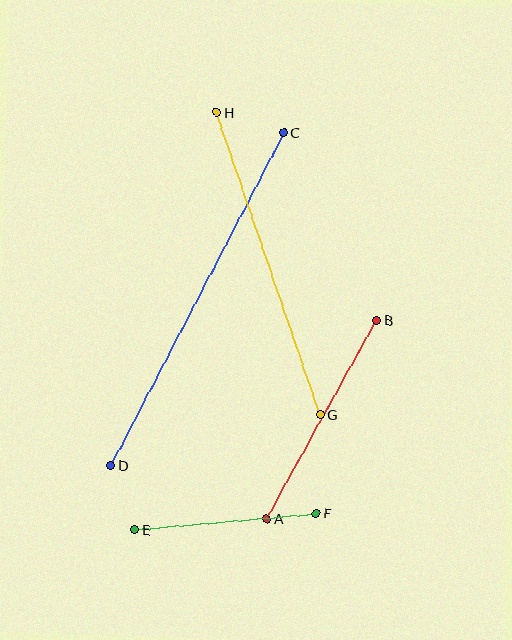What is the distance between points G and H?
The distance is approximately 319 pixels.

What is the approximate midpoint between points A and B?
The midpoint is at approximately (322, 420) pixels.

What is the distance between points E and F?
The distance is approximately 182 pixels.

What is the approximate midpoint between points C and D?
The midpoint is at approximately (197, 299) pixels.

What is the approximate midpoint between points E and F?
The midpoint is at approximately (225, 522) pixels.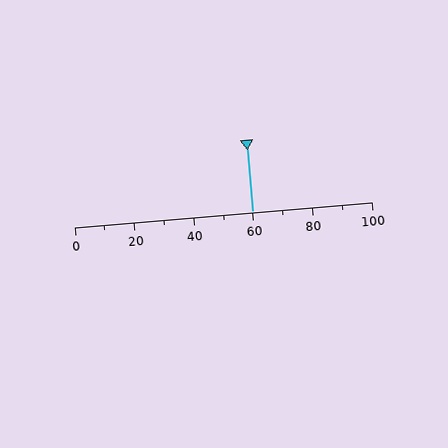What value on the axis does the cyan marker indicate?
The marker indicates approximately 60.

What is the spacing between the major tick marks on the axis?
The major ticks are spaced 20 apart.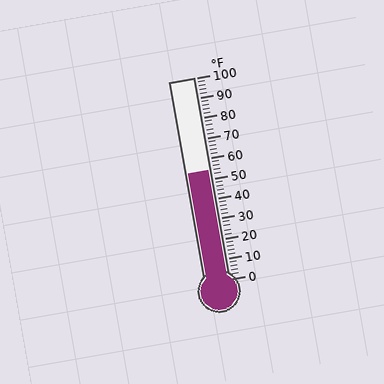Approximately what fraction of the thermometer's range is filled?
The thermometer is filled to approximately 55% of its range.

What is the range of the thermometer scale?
The thermometer scale ranges from 0°F to 100°F.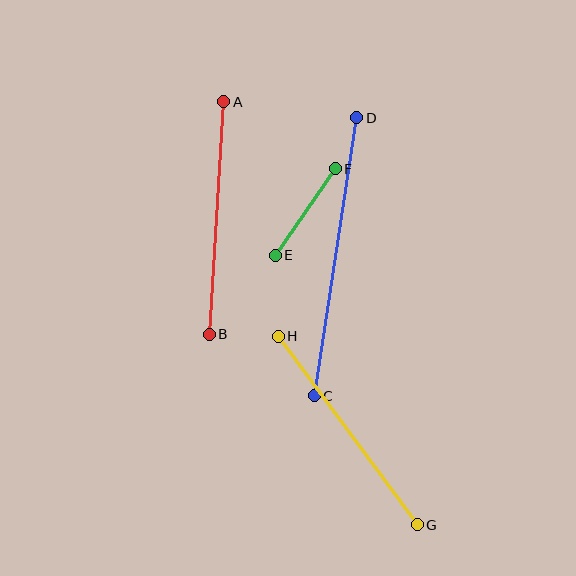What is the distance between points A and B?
The distance is approximately 233 pixels.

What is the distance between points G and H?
The distance is approximately 234 pixels.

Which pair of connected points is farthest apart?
Points C and D are farthest apart.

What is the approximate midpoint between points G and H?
The midpoint is at approximately (348, 431) pixels.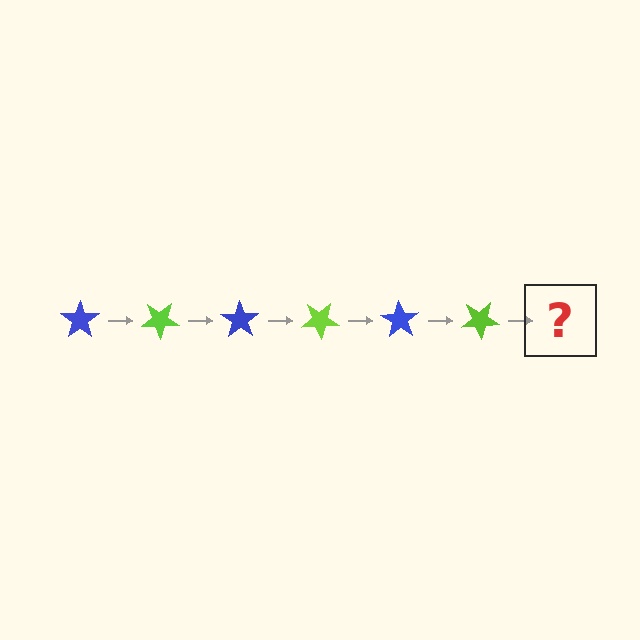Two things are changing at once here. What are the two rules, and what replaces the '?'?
The two rules are that it rotates 35 degrees each step and the color cycles through blue and lime. The '?' should be a blue star, rotated 210 degrees from the start.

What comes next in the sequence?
The next element should be a blue star, rotated 210 degrees from the start.